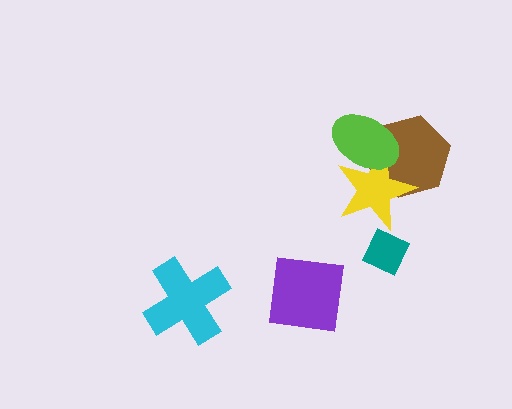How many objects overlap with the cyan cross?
0 objects overlap with the cyan cross.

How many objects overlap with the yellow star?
2 objects overlap with the yellow star.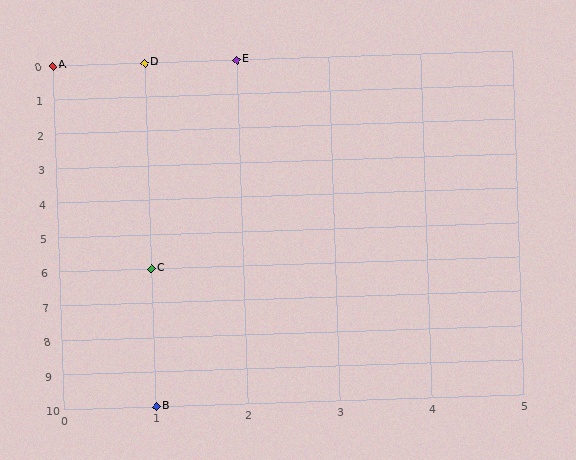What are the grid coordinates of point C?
Point C is at grid coordinates (1, 6).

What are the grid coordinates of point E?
Point E is at grid coordinates (2, 0).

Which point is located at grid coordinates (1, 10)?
Point B is at (1, 10).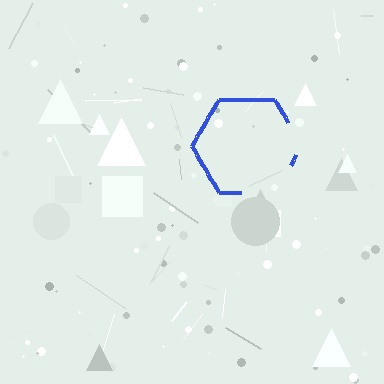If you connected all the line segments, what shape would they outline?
They would outline a hexagon.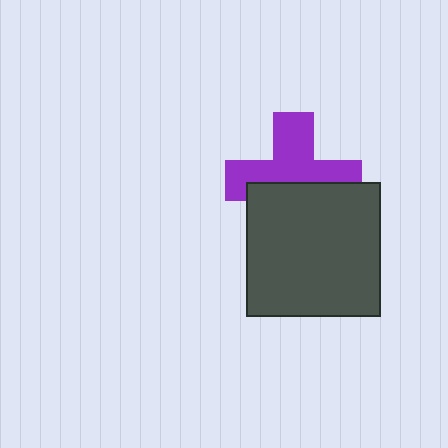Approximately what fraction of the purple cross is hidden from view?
Roughly 44% of the purple cross is hidden behind the dark gray square.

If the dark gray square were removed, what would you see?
You would see the complete purple cross.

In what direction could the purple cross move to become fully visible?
The purple cross could move up. That would shift it out from behind the dark gray square entirely.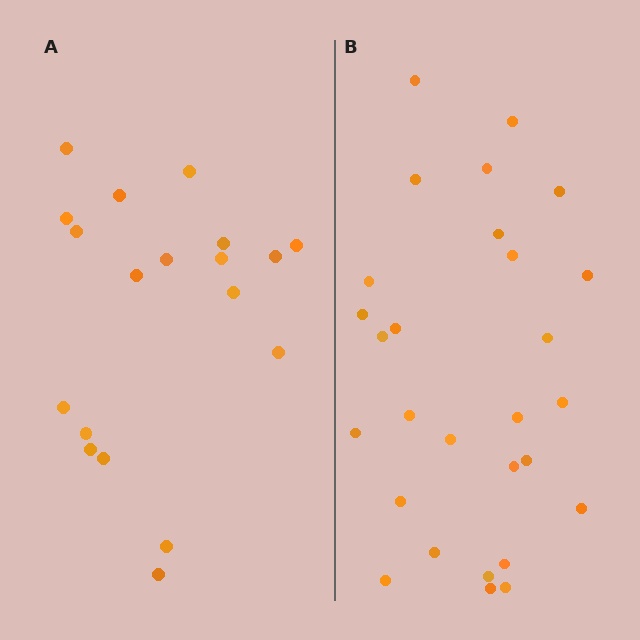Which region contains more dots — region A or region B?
Region B (the right region) has more dots.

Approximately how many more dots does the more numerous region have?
Region B has roughly 8 or so more dots than region A.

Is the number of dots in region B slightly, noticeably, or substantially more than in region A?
Region B has substantially more. The ratio is roughly 1.5 to 1.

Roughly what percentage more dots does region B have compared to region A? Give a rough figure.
About 45% more.